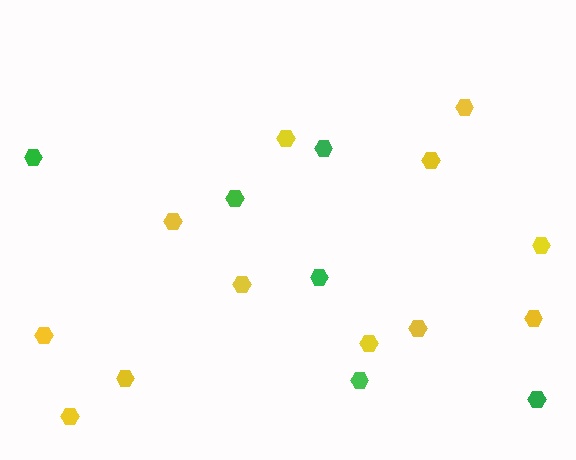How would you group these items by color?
There are 2 groups: one group of green hexagons (6) and one group of yellow hexagons (12).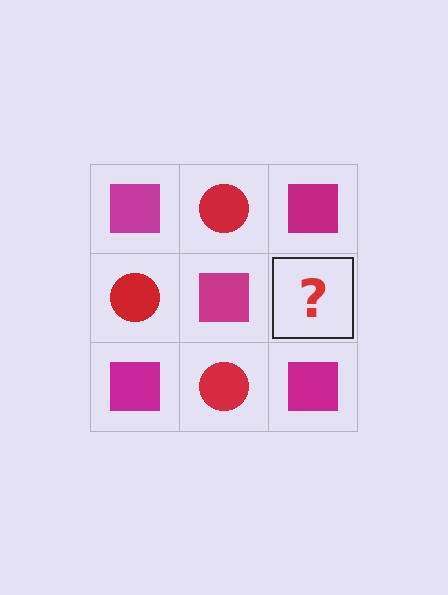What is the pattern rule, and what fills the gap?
The rule is that it alternates magenta square and red circle in a checkerboard pattern. The gap should be filled with a red circle.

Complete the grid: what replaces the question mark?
The question mark should be replaced with a red circle.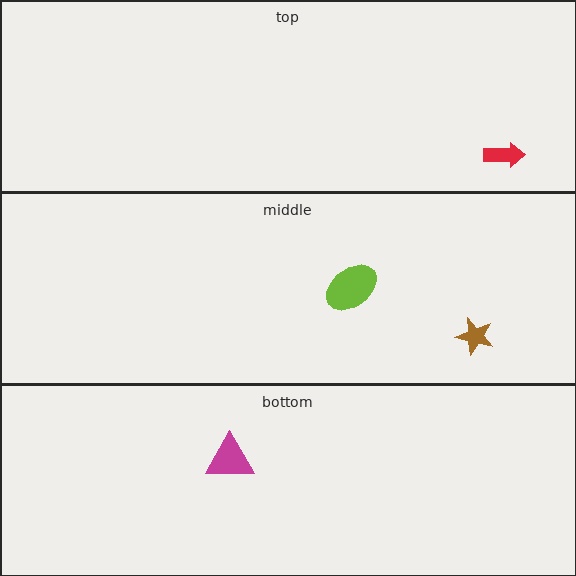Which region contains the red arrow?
The top region.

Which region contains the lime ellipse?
The middle region.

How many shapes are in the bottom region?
1.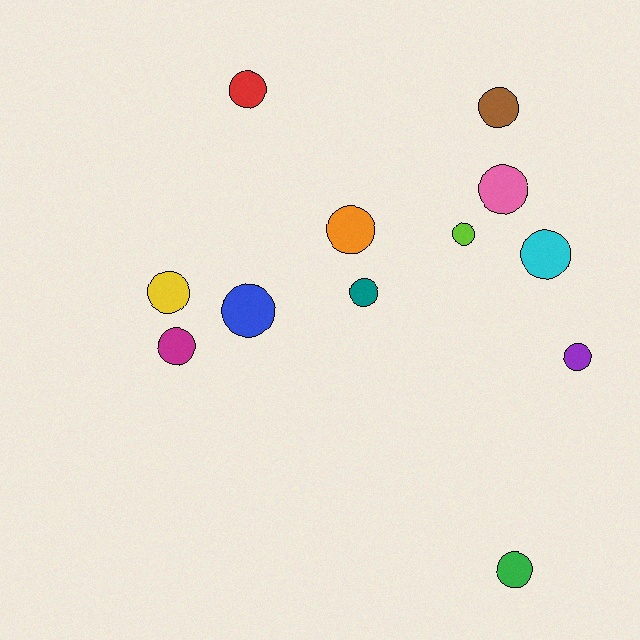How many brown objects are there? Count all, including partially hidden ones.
There is 1 brown object.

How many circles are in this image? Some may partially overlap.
There are 12 circles.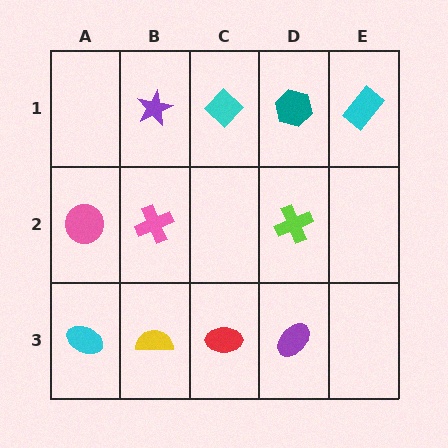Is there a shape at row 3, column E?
No, that cell is empty.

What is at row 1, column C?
A cyan diamond.